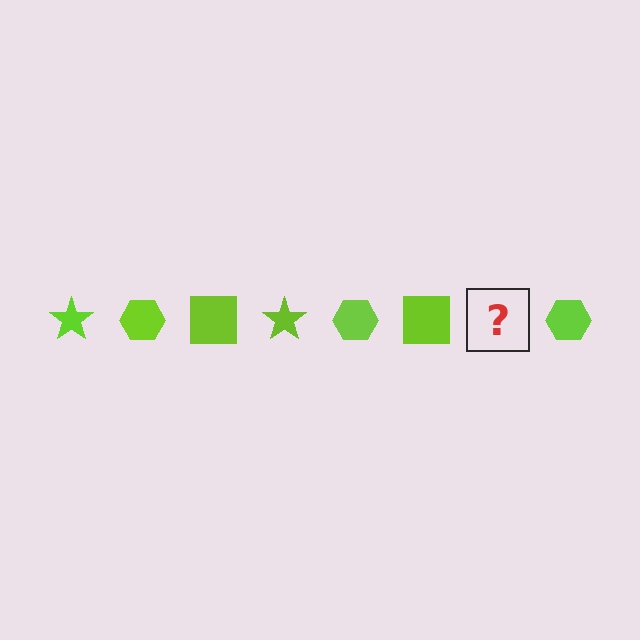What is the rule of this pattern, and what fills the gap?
The rule is that the pattern cycles through star, hexagon, square shapes in lime. The gap should be filled with a lime star.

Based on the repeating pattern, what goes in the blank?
The blank should be a lime star.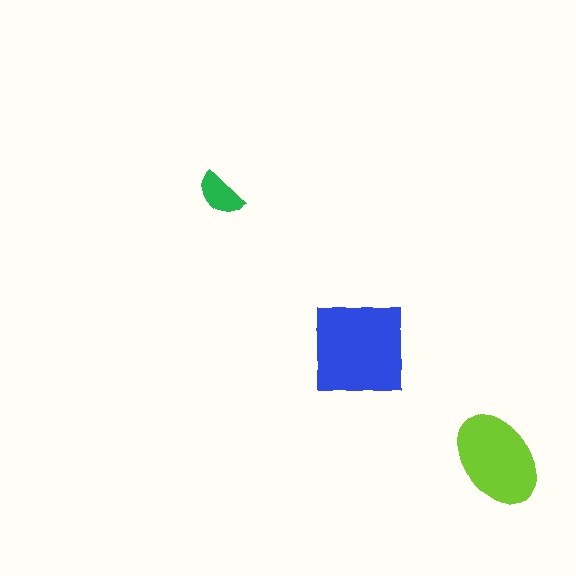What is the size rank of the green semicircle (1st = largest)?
3rd.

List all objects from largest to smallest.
The blue square, the lime ellipse, the green semicircle.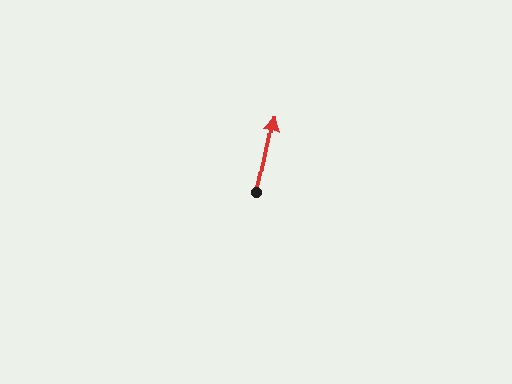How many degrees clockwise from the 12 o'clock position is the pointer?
Approximately 12 degrees.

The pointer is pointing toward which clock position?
Roughly 12 o'clock.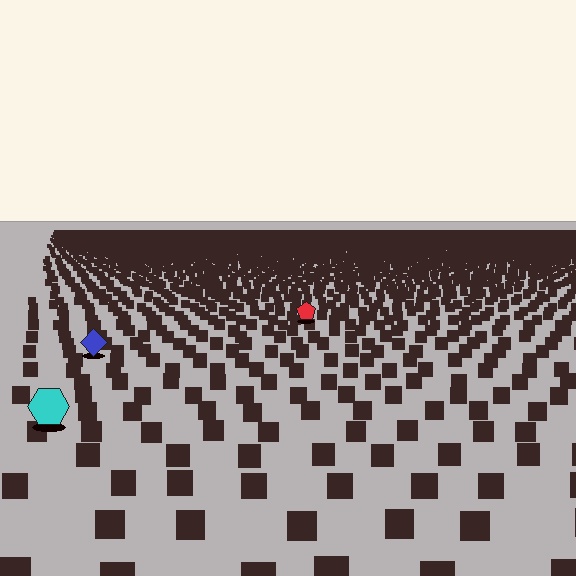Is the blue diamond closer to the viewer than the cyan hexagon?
No. The cyan hexagon is closer — you can tell from the texture gradient: the ground texture is coarser near it.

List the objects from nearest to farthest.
From nearest to farthest: the cyan hexagon, the blue diamond, the red pentagon.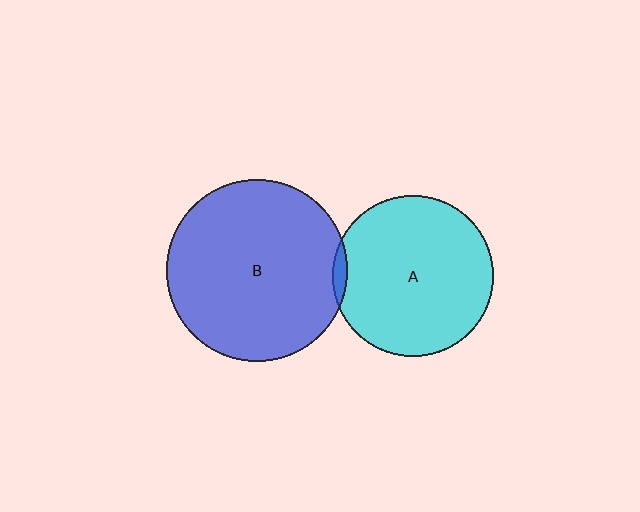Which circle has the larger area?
Circle B (blue).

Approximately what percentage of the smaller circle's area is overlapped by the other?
Approximately 5%.